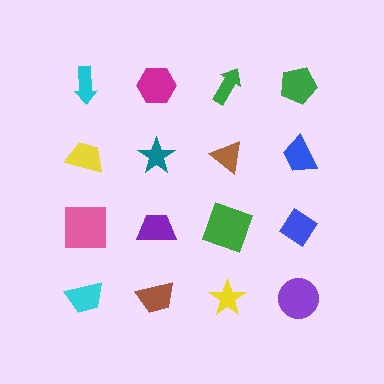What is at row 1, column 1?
A cyan arrow.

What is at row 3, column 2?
A purple trapezoid.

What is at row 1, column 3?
A green arrow.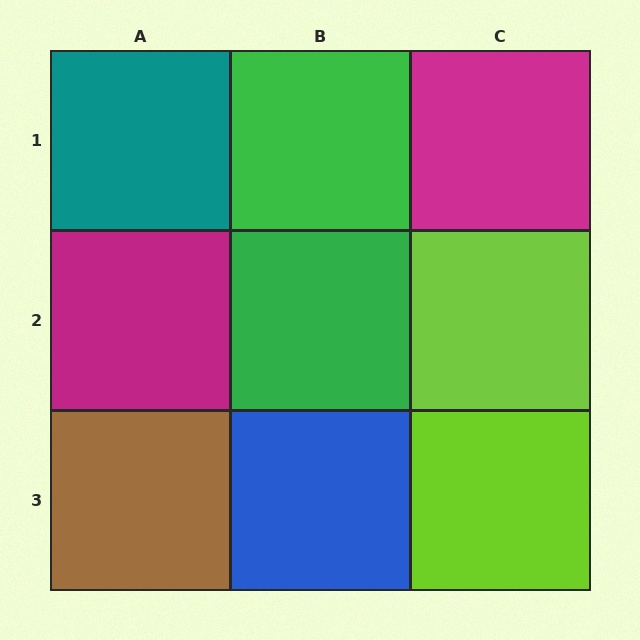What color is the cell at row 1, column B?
Green.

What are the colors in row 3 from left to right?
Brown, blue, lime.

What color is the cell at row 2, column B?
Green.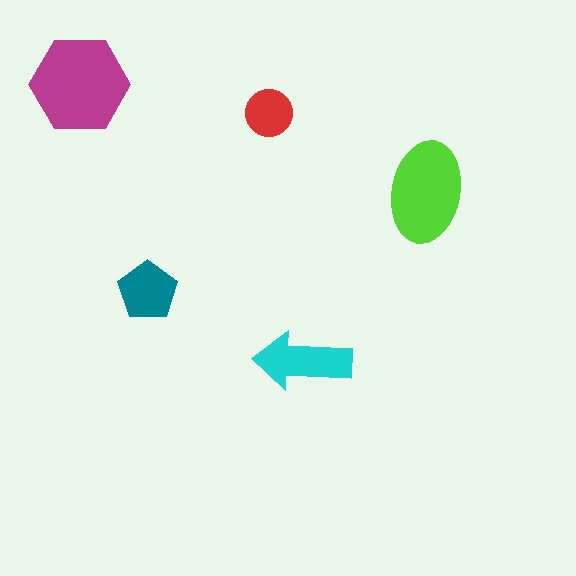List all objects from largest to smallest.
The magenta hexagon, the lime ellipse, the cyan arrow, the teal pentagon, the red circle.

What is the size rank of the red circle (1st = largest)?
5th.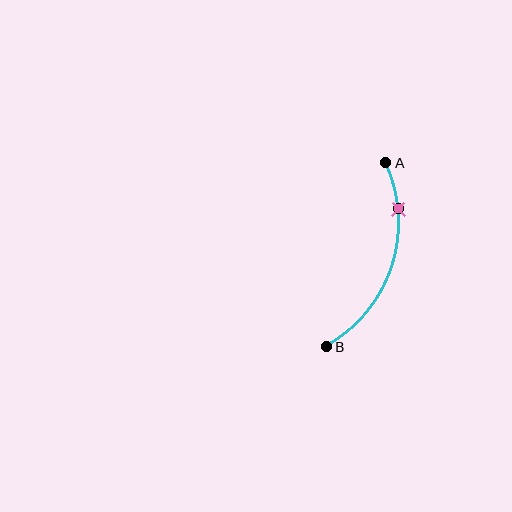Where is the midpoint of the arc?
The arc midpoint is the point on the curve farthest from the straight line joining A and B. It sits to the right of that line.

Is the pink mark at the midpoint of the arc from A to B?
No. The pink mark lies on the arc but is closer to endpoint A. The arc midpoint would be at the point on the curve equidistant along the arc from both A and B.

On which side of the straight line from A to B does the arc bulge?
The arc bulges to the right of the straight line connecting A and B.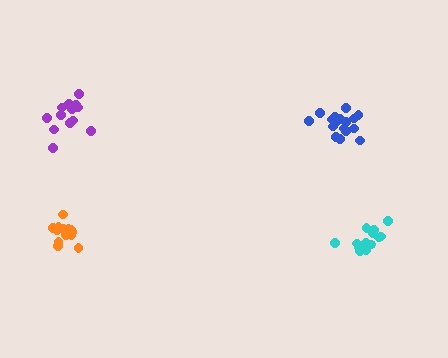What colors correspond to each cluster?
The clusters are colored: cyan, purple, orange, blue.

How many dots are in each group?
Group 1: 13 dots, Group 2: 14 dots, Group 3: 13 dots, Group 4: 17 dots (57 total).